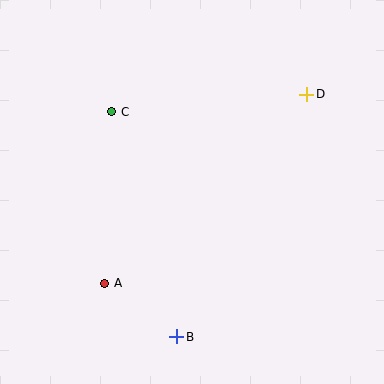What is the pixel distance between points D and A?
The distance between D and A is 277 pixels.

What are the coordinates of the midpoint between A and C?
The midpoint between A and C is at (108, 198).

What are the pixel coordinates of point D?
Point D is at (307, 94).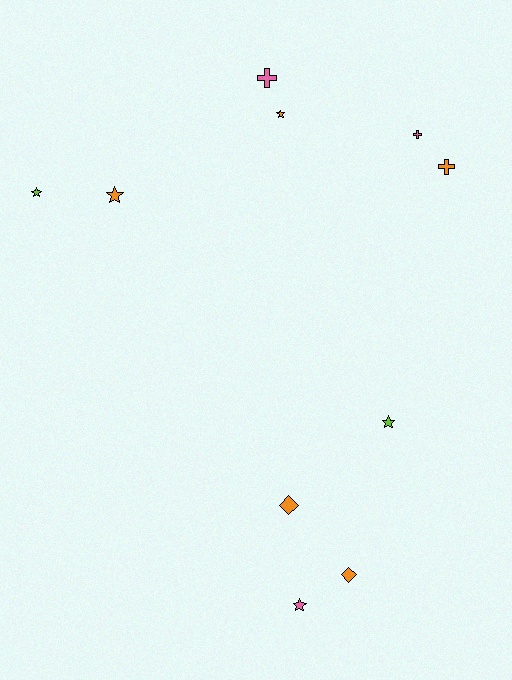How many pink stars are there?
There is 1 pink star.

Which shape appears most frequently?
Star, with 5 objects.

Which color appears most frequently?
Orange, with 5 objects.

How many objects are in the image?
There are 10 objects.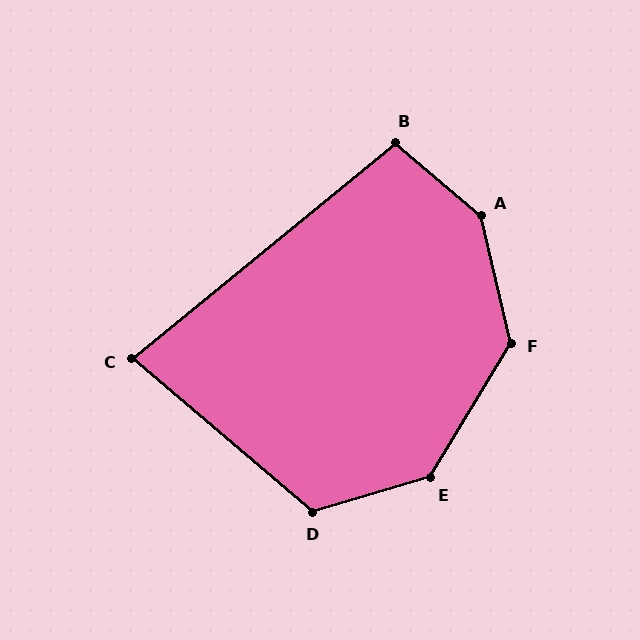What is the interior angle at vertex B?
Approximately 101 degrees (obtuse).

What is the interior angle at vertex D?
Approximately 123 degrees (obtuse).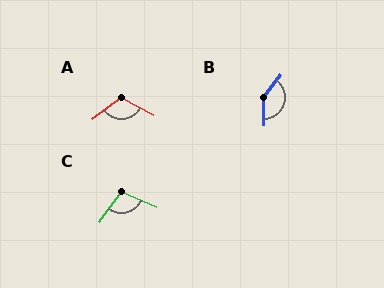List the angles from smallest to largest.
C (101°), A (114°), B (142°).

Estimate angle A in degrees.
Approximately 114 degrees.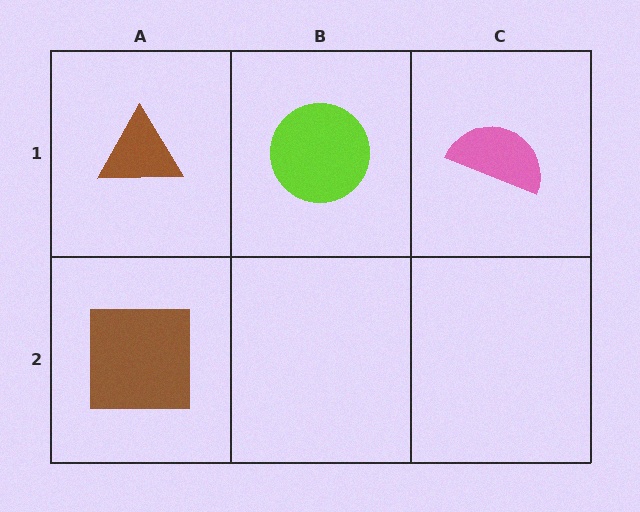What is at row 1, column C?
A pink semicircle.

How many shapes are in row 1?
3 shapes.